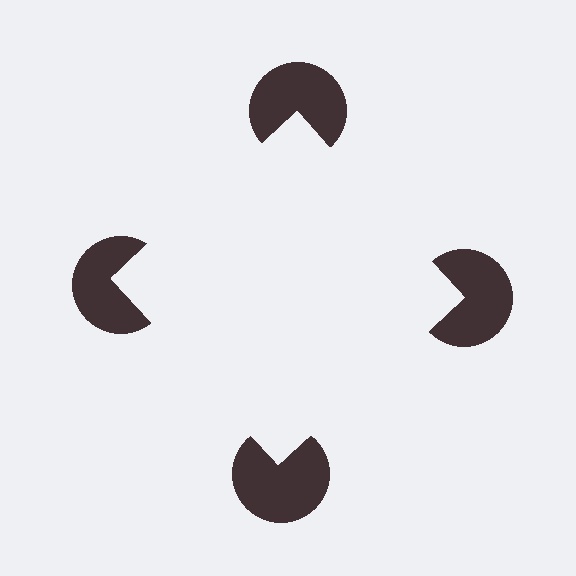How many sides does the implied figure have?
4 sides.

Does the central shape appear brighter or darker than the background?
It typically appears slightly brighter than the background, even though no actual brightness change is drawn.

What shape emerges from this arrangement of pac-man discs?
An illusory square — its edges are inferred from the aligned wedge cuts in the pac-man discs, not physically drawn.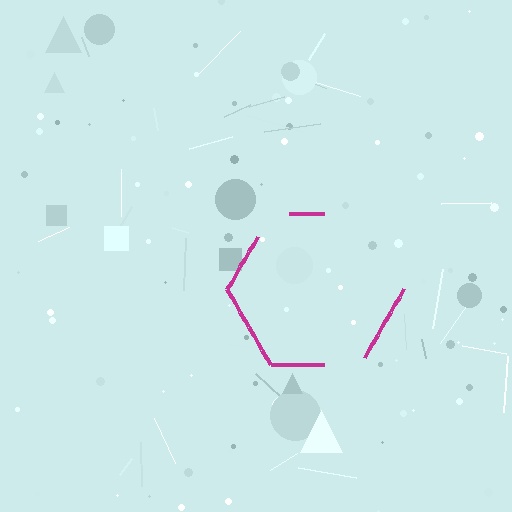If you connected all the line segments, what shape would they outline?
They would outline a hexagon.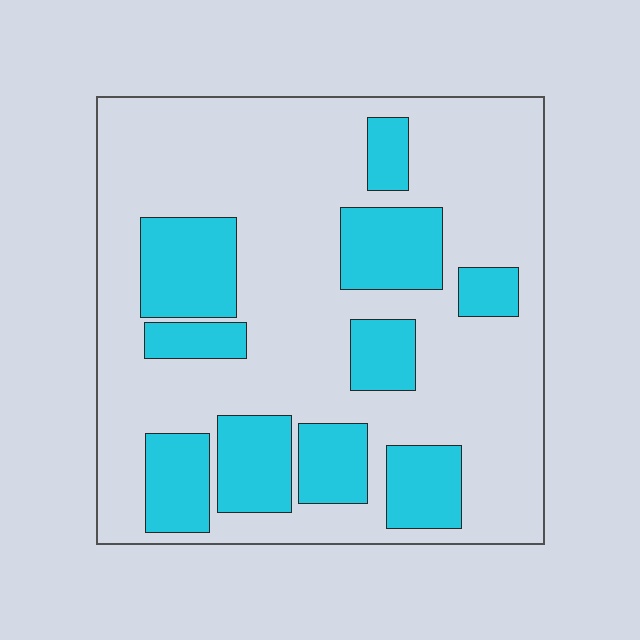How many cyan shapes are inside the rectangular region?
10.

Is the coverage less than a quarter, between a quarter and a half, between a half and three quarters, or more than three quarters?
Between a quarter and a half.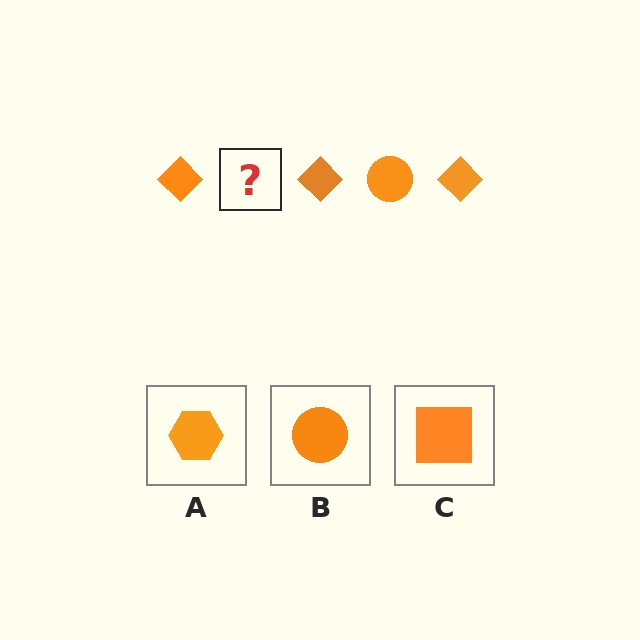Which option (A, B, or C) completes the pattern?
B.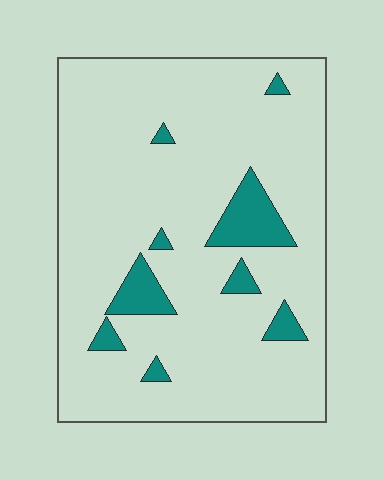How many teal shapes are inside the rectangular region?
9.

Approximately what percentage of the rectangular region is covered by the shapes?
Approximately 10%.